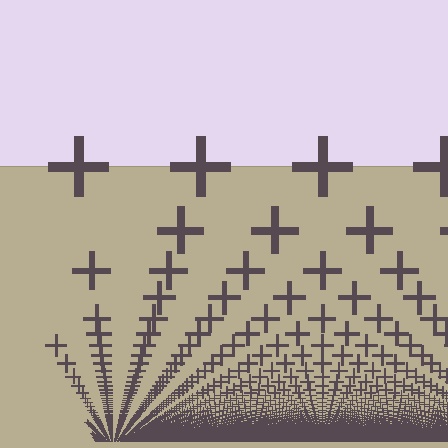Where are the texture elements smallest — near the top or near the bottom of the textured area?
Near the bottom.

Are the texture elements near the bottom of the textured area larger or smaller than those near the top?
Smaller. The gradient is inverted — elements near the bottom are smaller and denser.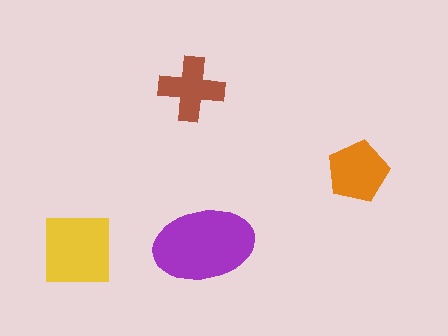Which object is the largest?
The purple ellipse.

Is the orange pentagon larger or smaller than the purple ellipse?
Smaller.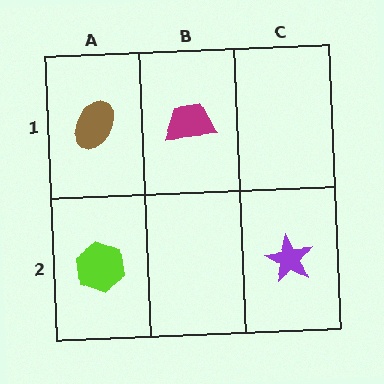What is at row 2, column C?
A purple star.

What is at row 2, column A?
A lime hexagon.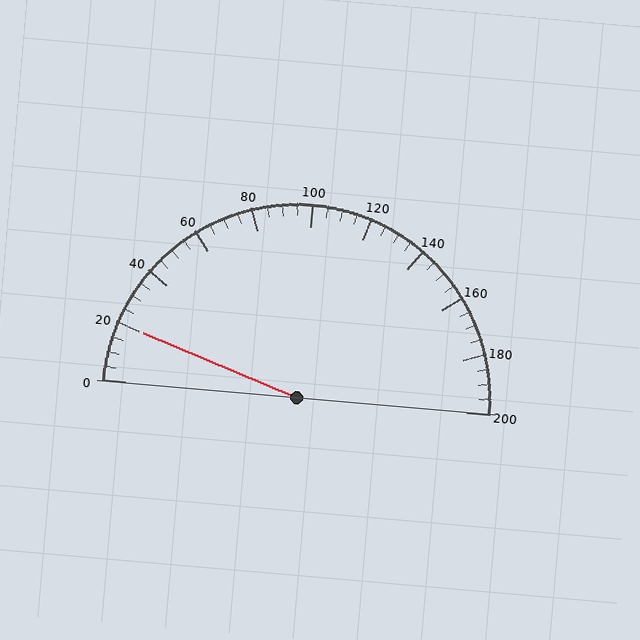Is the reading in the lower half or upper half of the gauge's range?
The reading is in the lower half of the range (0 to 200).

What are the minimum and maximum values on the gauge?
The gauge ranges from 0 to 200.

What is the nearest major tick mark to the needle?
The nearest major tick mark is 20.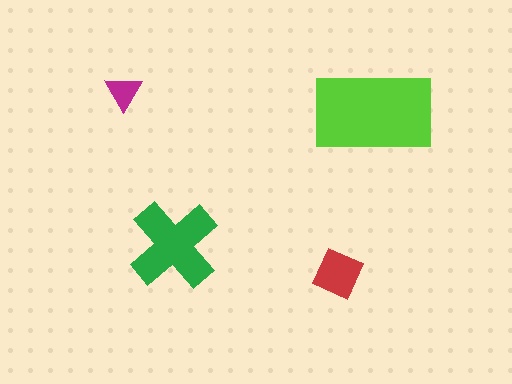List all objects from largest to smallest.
The lime rectangle, the green cross, the red diamond, the magenta triangle.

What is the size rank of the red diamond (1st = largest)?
3rd.